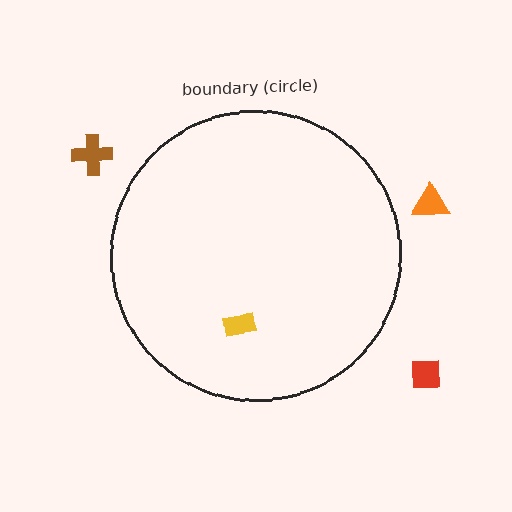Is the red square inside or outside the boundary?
Outside.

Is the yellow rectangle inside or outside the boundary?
Inside.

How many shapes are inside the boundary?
1 inside, 3 outside.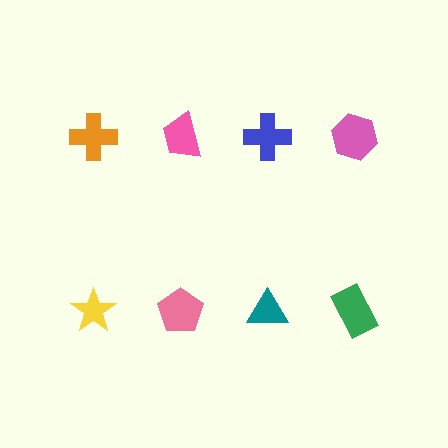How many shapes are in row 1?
4 shapes.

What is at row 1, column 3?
A blue cross.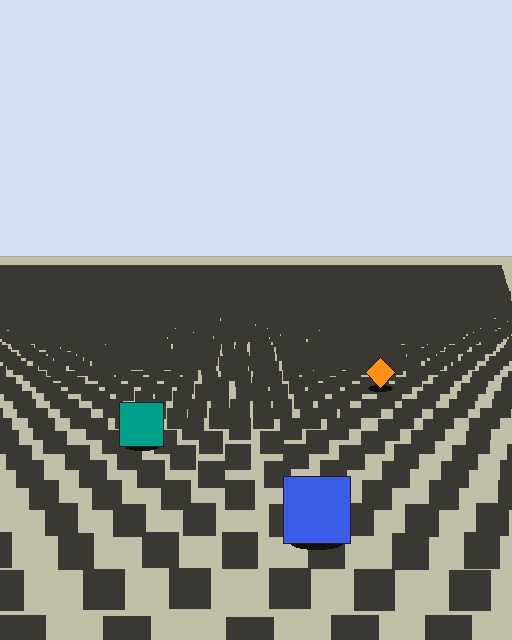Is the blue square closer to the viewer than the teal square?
Yes. The blue square is closer — you can tell from the texture gradient: the ground texture is coarser near it.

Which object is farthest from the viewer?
The orange diamond is farthest from the viewer. It appears smaller and the ground texture around it is denser.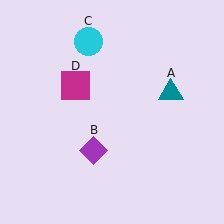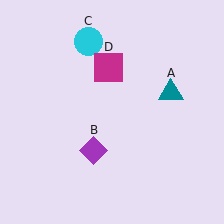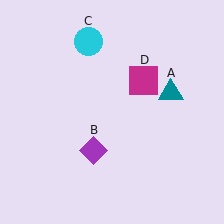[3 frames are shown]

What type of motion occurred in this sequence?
The magenta square (object D) rotated clockwise around the center of the scene.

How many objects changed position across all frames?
1 object changed position: magenta square (object D).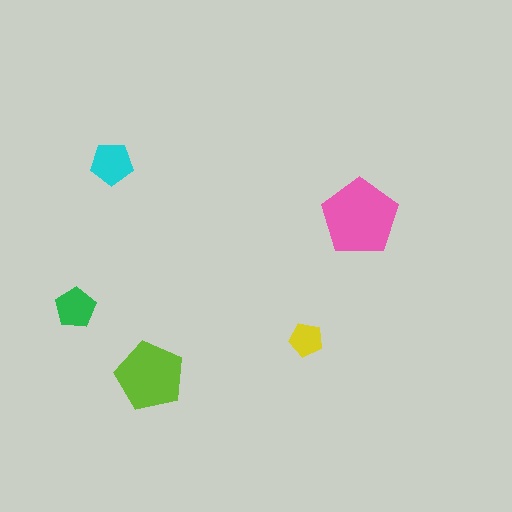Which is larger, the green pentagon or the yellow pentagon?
The green one.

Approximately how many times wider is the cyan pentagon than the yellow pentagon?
About 1.5 times wider.